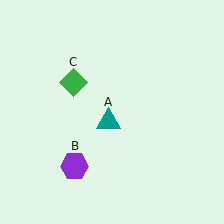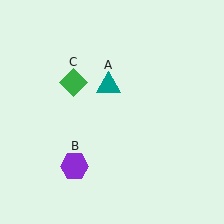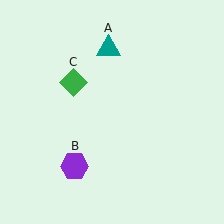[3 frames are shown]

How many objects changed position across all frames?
1 object changed position: teal triangle (object A).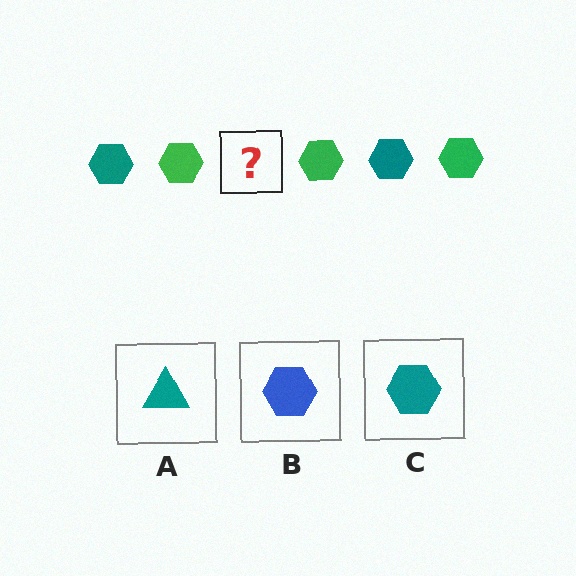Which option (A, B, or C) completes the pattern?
C.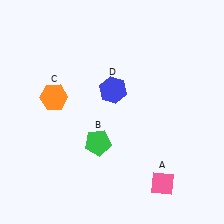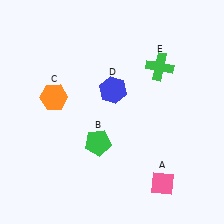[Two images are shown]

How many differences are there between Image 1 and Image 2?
There is 1 difference between the two images.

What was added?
A green cross (E) was added in Image 2.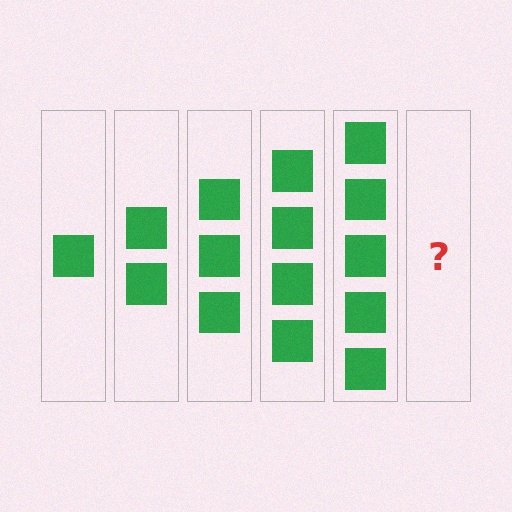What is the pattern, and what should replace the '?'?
The pattern is that each step adds one more square. The '?' should be 6 squares.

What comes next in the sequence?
The next element should be 6 squares.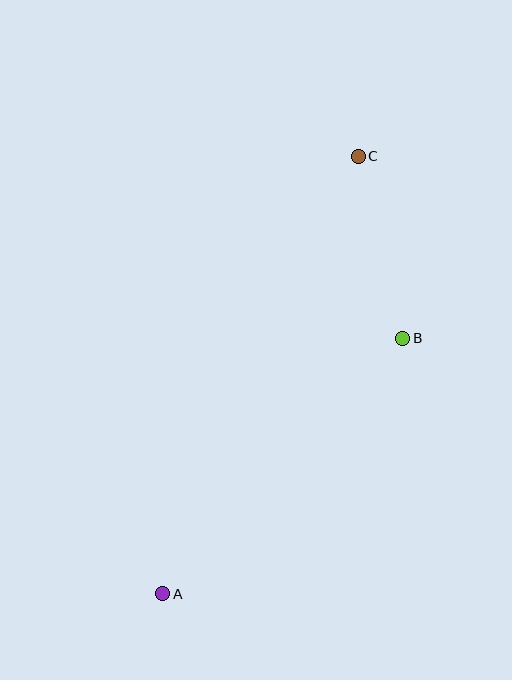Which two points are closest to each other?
Points B and C are closest to each other.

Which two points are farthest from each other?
Points A and C are farthest from each other.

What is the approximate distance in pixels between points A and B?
The distance between A and B is approximately 351 pixels.